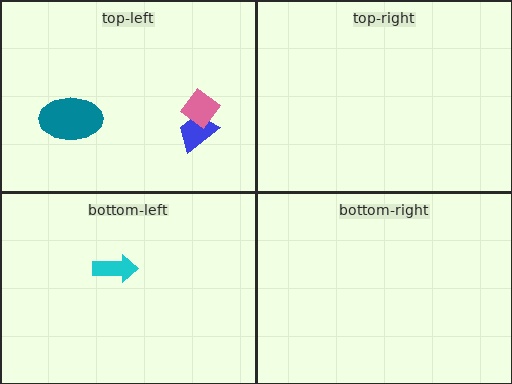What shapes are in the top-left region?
The blue trapezoid, the teal ellipse, the pink diamond.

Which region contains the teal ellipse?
The top-left region.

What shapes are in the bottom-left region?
The cyan arrow.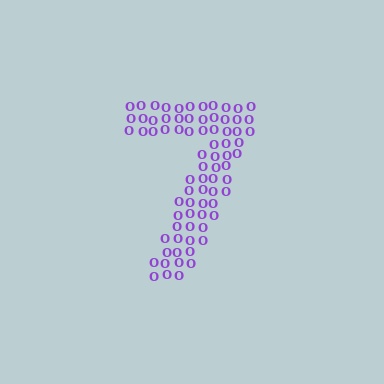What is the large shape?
The large shape is the digit 7.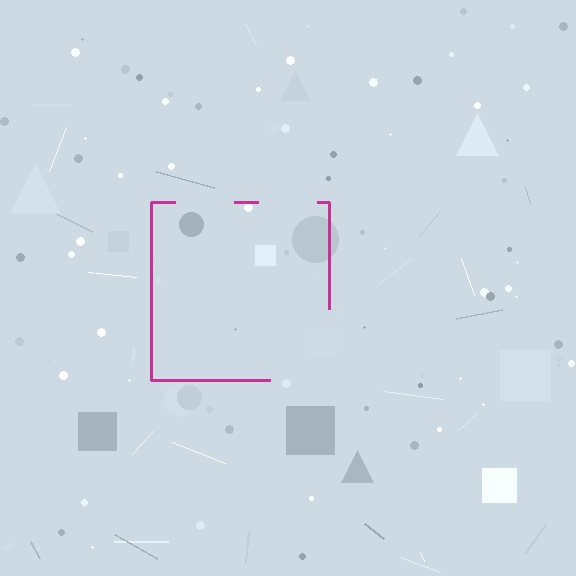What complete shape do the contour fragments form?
The contour fragments form a square.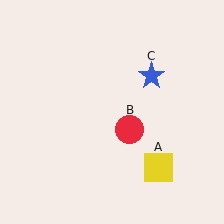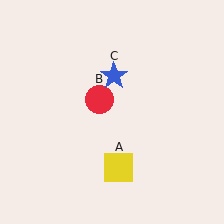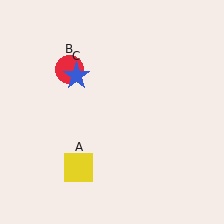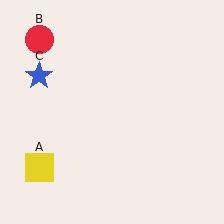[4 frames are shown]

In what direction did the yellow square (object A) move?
The yellow square (object A) moved left.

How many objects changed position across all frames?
3 objects changed position: yellow square (object A), red circle (object B), blue star (object C).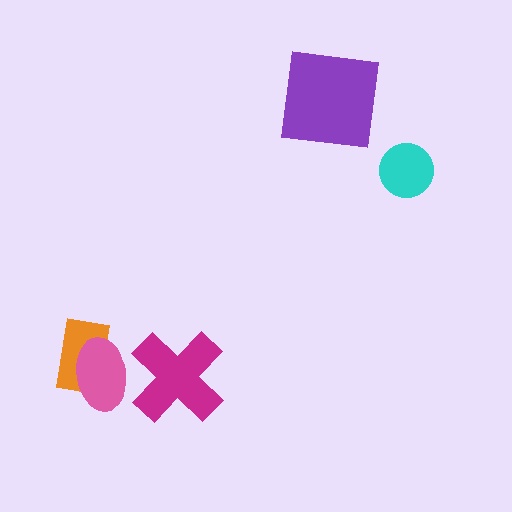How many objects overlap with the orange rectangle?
1 object overlaps with the orange rectangle.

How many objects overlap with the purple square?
0 objects overlap with the purple square.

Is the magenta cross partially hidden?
Yes, it is partially covered by another shape.